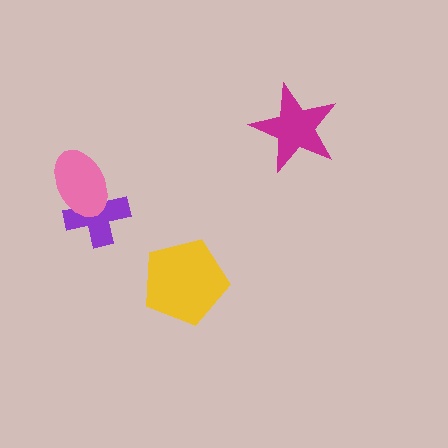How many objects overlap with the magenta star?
0 objects overlap with the magenta star.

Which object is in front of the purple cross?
The pink ellipse is in front of the purple cross.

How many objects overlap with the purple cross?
1 object overlaps with the purple cross.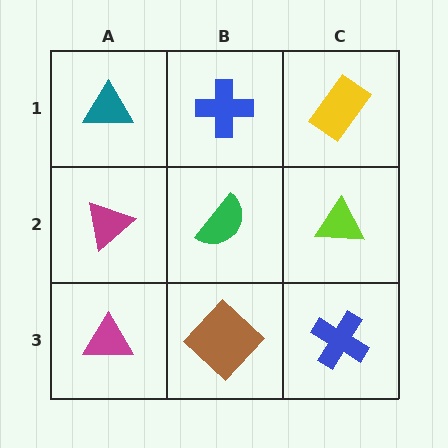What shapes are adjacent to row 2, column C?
A yellow rectangle (row 1, column C), a blue cross (row 3, column C), a green semicircle (row 2, column B).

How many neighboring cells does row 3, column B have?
3.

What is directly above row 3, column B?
A green semicircle.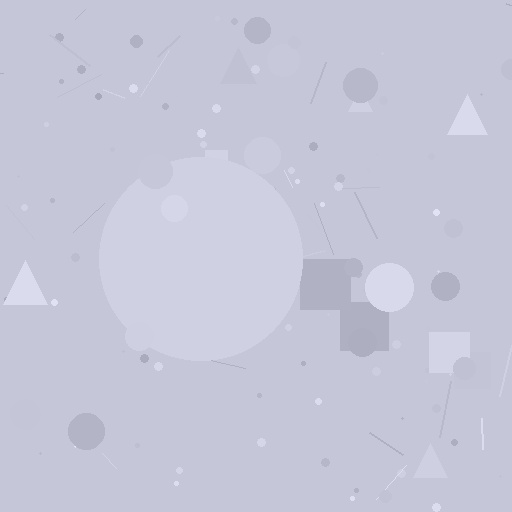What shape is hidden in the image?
A circle is hidden in the image.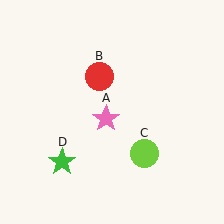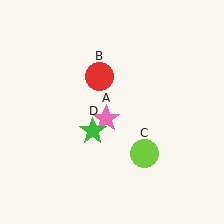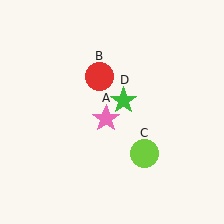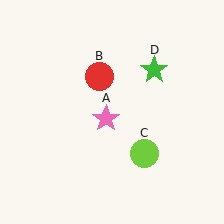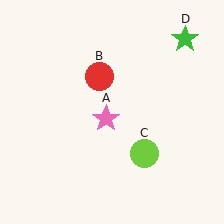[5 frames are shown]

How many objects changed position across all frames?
1 object changed position: green star (object D).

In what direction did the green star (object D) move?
The green star (object D) moved up and to the right.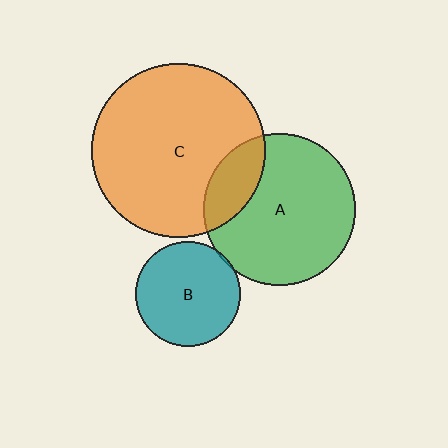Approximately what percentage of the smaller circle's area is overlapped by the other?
Approximately 5%.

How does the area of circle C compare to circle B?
Approximately 2.8 times.